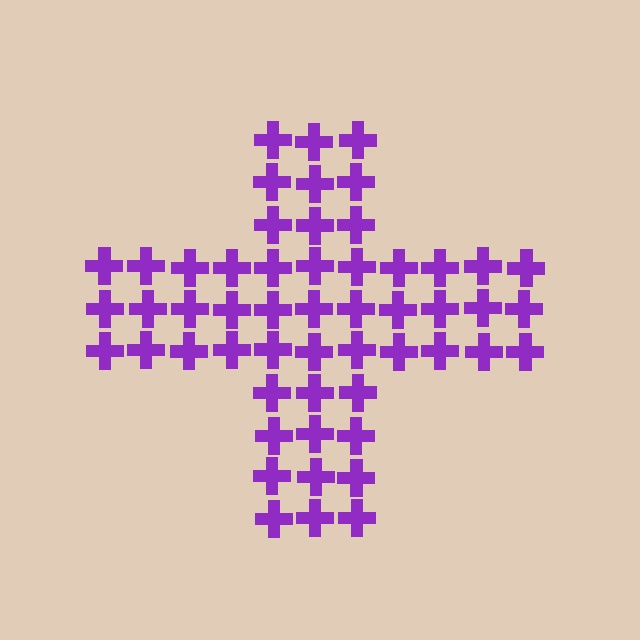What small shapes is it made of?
It is made of small crosses.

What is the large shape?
The large shape is a cross.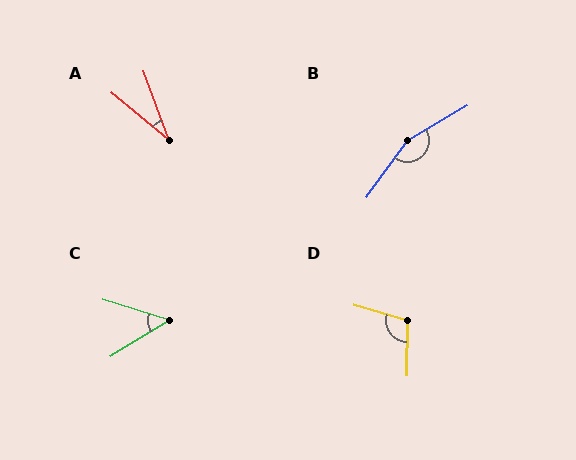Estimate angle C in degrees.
Approximately 49 degrees.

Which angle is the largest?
B, at approximately 156 degrees.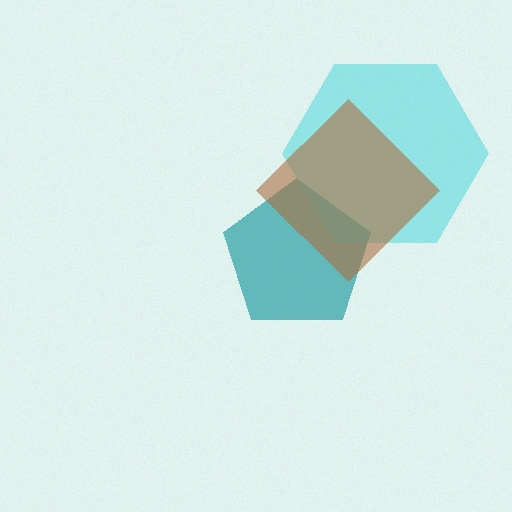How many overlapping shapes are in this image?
There are 3 overlapping shapes in the image.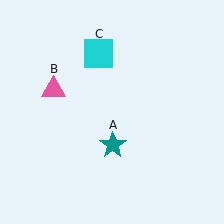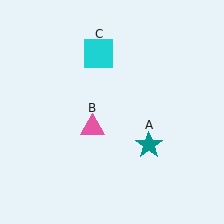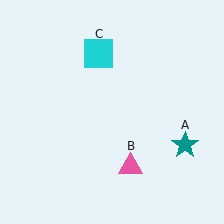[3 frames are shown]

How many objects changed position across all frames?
2 objects changed position: teal star (object A), pink triangle (object B).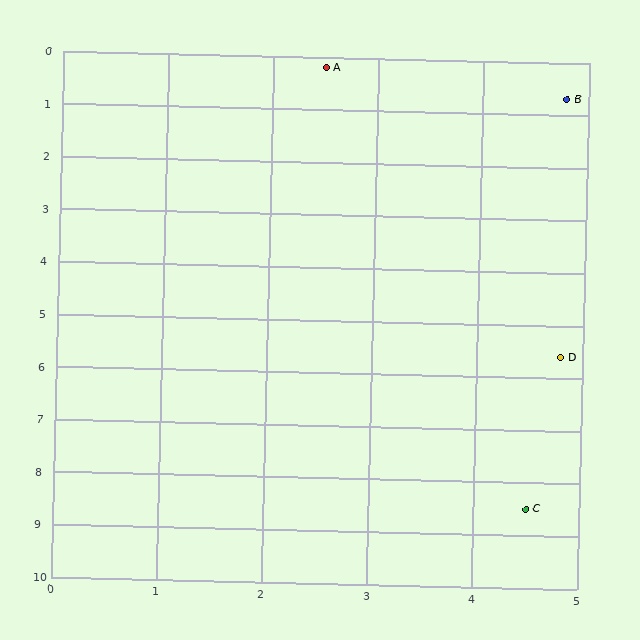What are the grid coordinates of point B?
Point B is at approximately (4.8, 0.7).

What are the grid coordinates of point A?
Point A is at approximately (2.5, 0.2).